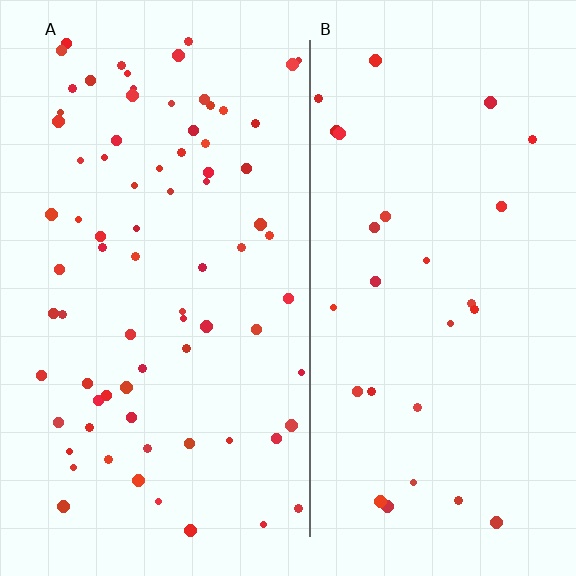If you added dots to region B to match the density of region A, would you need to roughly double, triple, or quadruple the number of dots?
Approximately triple.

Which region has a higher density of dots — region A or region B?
A (the left).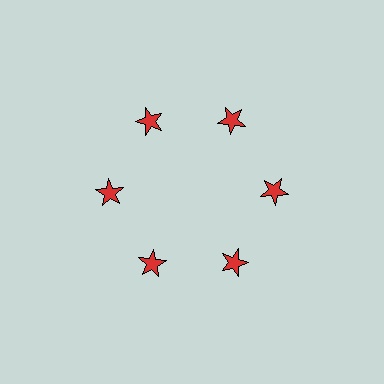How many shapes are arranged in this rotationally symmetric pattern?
There are 6 shapes, arranged in 6 groups of 1.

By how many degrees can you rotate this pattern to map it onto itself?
The pattern maps onto itself every 60 degrees of rotation.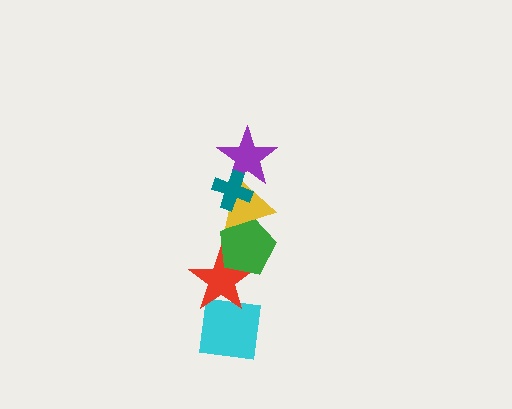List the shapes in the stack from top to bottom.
From top to bottom: the teal cross, the purple star, the yellow triangle, the green pentagon, the red star, the cyan square.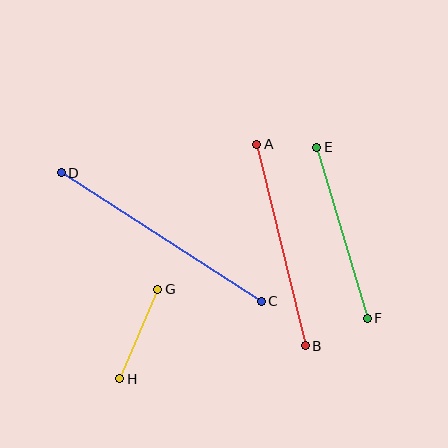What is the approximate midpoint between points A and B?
The midpoint is at approximately (281, 245) pixels.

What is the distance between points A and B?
The distance is approximately 207 pixels.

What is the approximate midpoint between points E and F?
The midpoint is at approximately (342, 233) pixels.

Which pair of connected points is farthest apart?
Points C and D are farthest apart.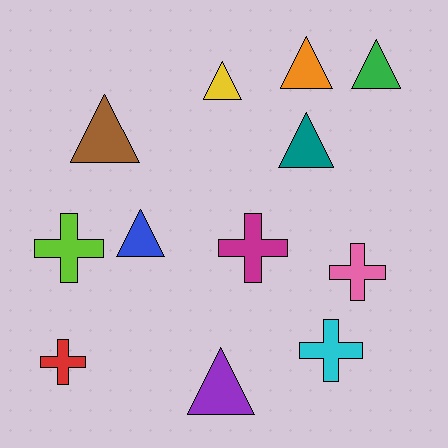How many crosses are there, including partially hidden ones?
There are 5 crosses.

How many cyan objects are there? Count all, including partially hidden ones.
There is 1 cyan object.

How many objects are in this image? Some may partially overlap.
There are 12 objects.